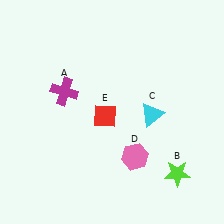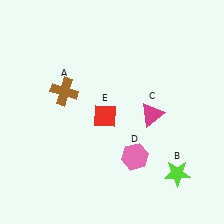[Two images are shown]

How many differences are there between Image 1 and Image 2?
There are 2 differences between the two images.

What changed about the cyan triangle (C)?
In Image 1, C is cyan. In Image 2, it changed to magenta.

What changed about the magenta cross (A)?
In Image 1, A is magenta. In Image 2, it changed to brown.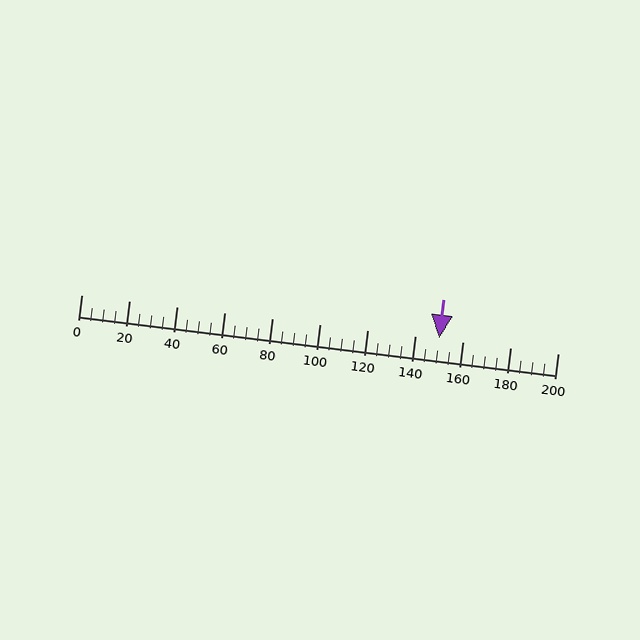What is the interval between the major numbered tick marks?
The major tick marks are spaced 20 units apart.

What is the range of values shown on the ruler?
The ruler shows values from 0 to 200.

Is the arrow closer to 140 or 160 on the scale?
The arrow is closer to 160.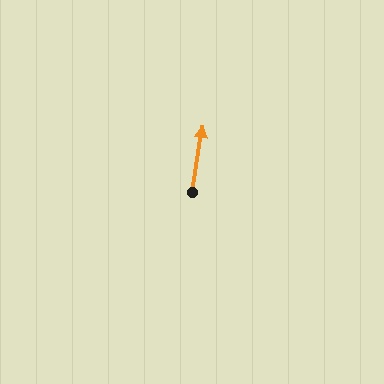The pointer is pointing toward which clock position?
Roughly 12 o'clock.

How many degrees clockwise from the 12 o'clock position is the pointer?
Approximately 9 degrees.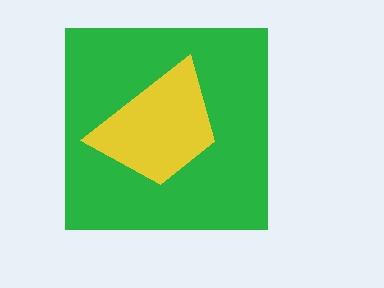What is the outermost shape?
The green square.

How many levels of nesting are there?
2.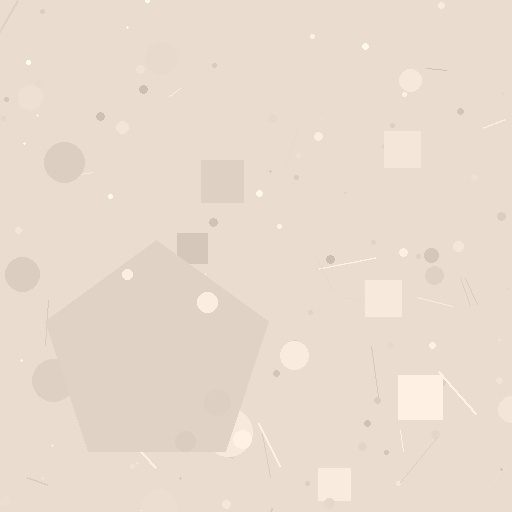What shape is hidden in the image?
A pentagon is hidden in the image.